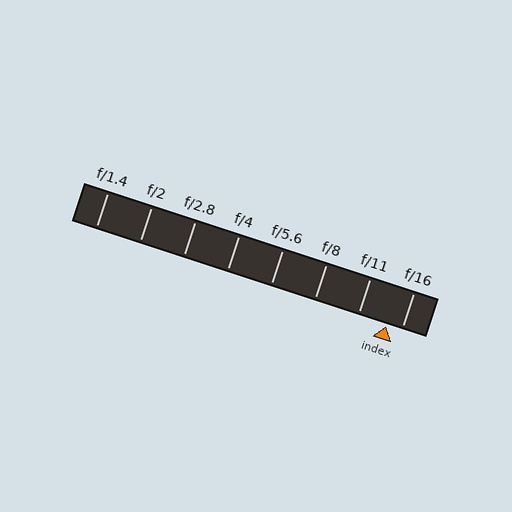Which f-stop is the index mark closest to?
The index mark is closest to f/16.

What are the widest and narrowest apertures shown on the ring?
The widest aperture shown is f/1.4 and the narrowest is f/16.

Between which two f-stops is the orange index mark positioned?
The index mark is between f/11 and f/16.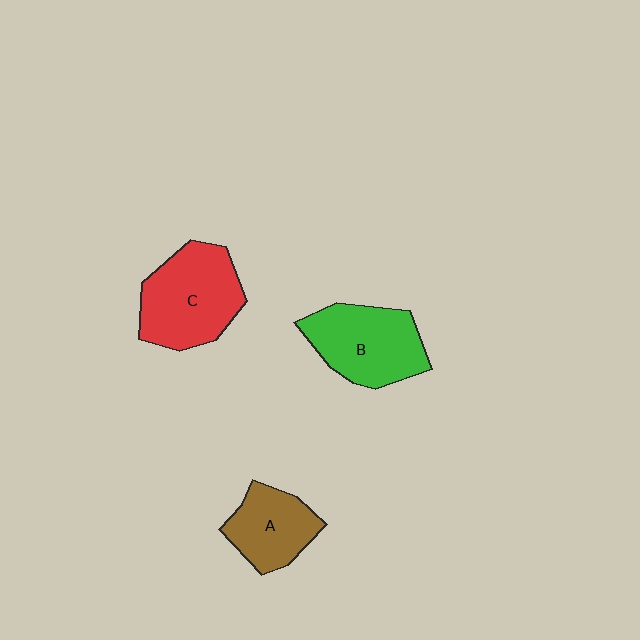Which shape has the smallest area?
Shape A (brown).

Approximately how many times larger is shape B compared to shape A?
Approximately 1.4 times.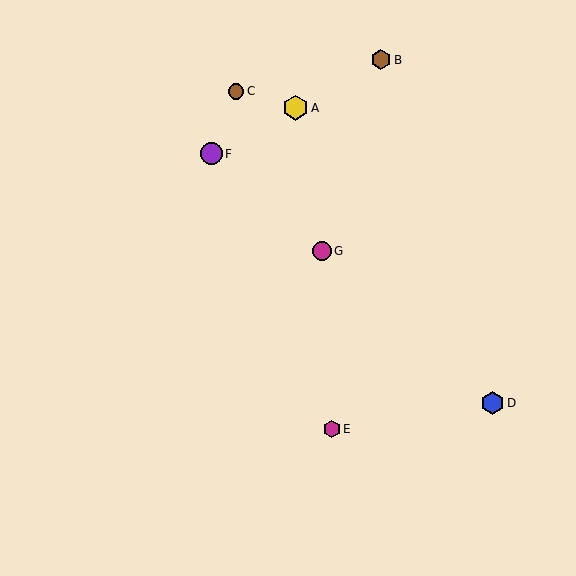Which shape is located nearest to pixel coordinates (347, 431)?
The magenta hexagon (labeled E) at (332, 429) is nearest to that location.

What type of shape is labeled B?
Shape B is a brown hexagon.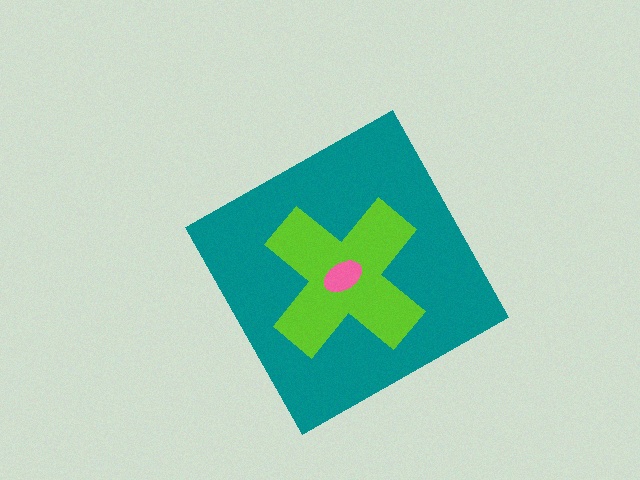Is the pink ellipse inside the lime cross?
Yes.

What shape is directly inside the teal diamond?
The lime cross.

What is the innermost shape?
The pink ellipse.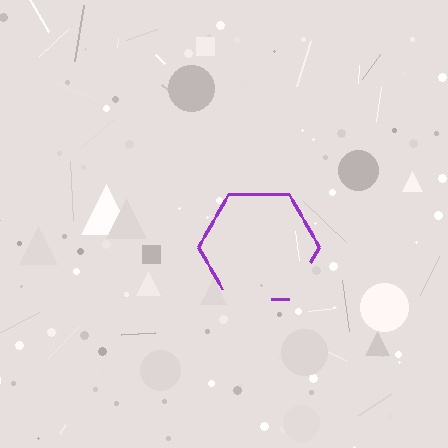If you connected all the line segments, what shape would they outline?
They would outline a hexagon.